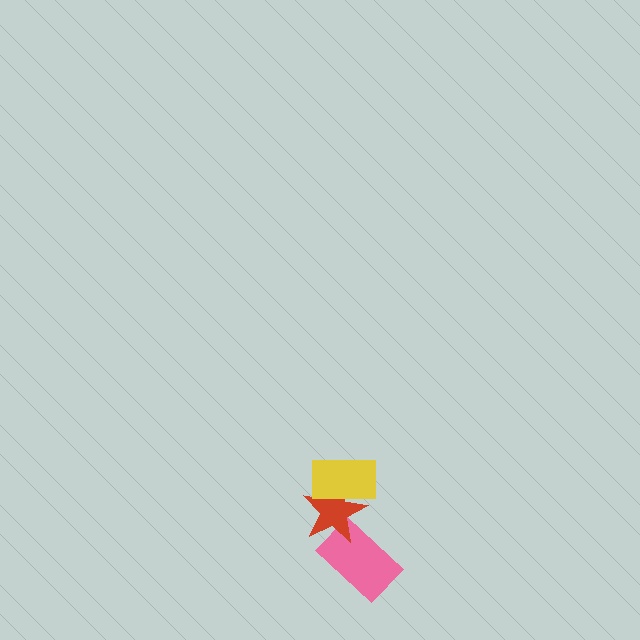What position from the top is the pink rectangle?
The pink rectangle is 3rd from the top.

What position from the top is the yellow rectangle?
The yellow rectangle is 1st from the top.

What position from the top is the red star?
The red star is 2nd from the top.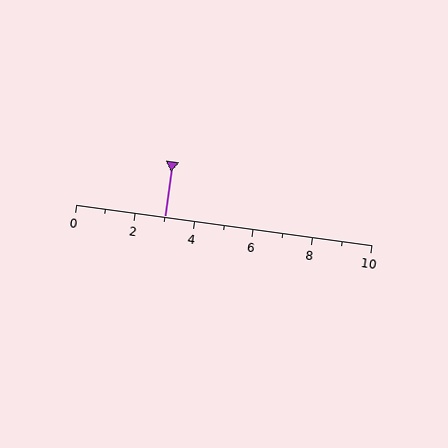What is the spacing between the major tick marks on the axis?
The major ticks are spaced 2 apart.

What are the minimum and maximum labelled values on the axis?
The axis runs from 0 to 10.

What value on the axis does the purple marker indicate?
The marker indicates approximately 3.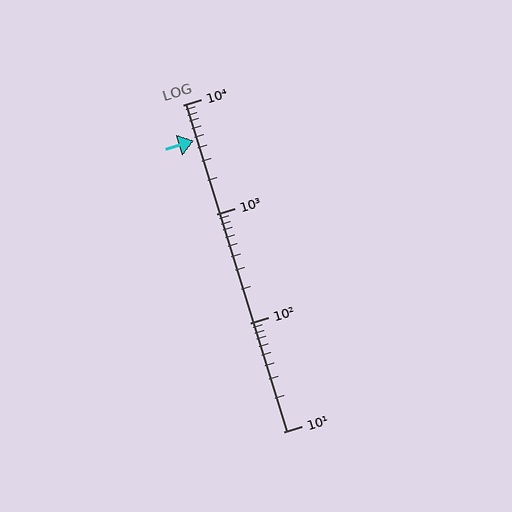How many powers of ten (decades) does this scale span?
The scale spans 3 decades, from 10 to 10000.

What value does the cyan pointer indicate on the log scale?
The pointer indicates approximately 4700.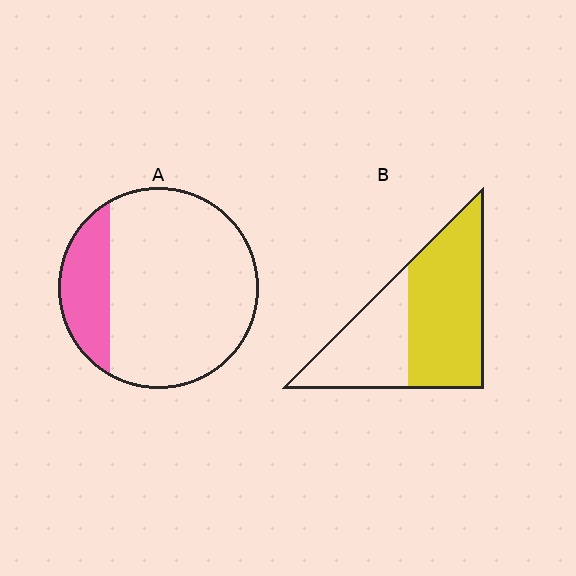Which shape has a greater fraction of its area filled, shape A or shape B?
Shape B.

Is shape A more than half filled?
No.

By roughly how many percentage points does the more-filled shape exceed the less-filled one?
By roughly 40 percentage points (B over A).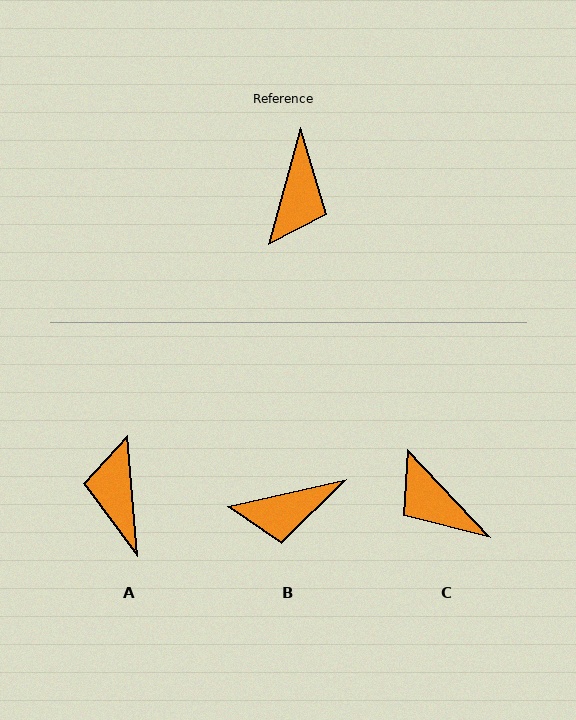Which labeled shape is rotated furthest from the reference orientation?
A, about 160 degrees away.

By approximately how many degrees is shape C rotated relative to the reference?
Approximately 121 degrees clockwise.